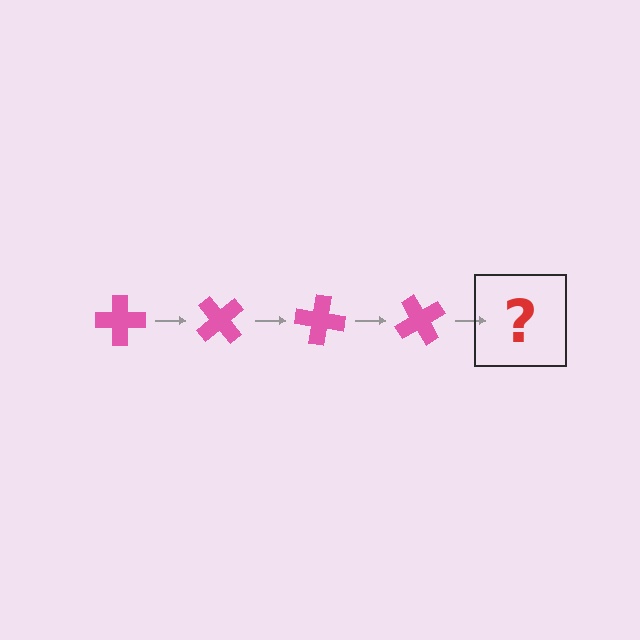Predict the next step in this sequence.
The next step is a pink cross rotated 200 degrees.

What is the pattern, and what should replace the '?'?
The pattern is that the cross rotates 50 degrees each step. The '?' should be a pink cross rotated 200 degrees.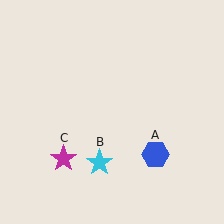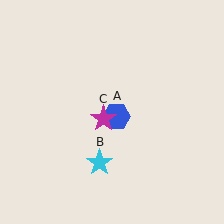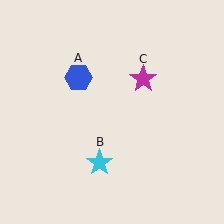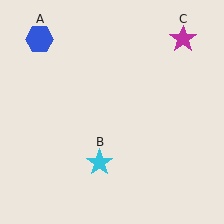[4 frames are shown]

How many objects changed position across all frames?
2 objects changed position: blue hexagon (object A), magenta star (object C).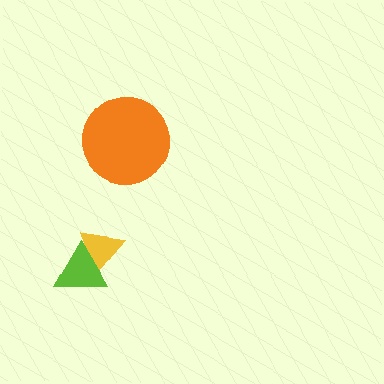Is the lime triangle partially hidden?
No, no other shape covers it.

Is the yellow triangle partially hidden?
Yes, it is partially covered by another shape.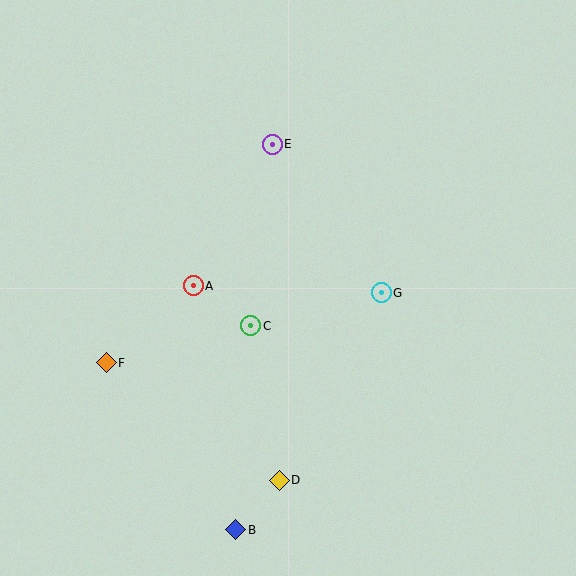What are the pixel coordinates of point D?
Point D is at (279, 480).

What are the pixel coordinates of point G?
Point G is at (381, 293).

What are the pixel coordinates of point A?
Point A is at (193, 286).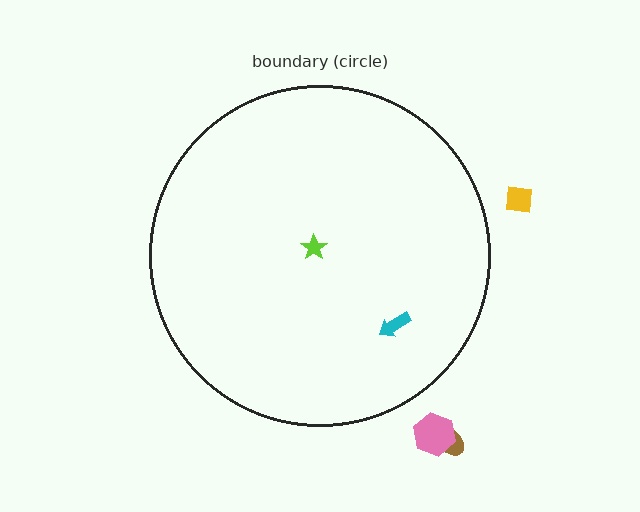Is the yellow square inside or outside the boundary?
Outside.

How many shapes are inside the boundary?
2 inside, 3 outside.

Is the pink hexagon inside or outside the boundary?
Outside.